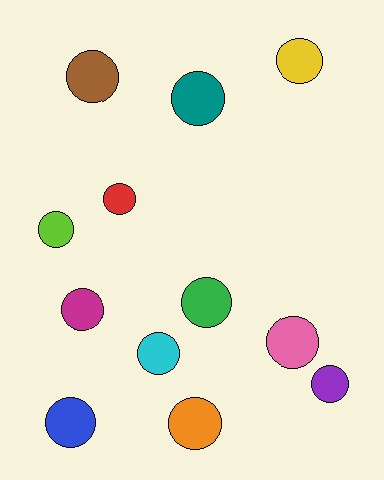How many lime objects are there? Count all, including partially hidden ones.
There is 1 lime object.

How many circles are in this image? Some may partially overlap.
There are 12 circles.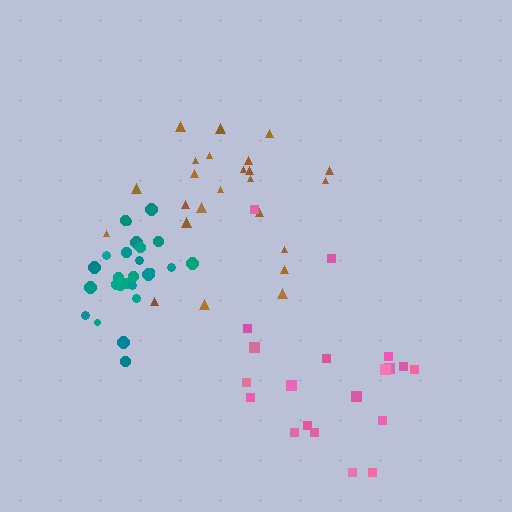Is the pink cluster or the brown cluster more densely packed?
Brown.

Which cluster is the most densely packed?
Teal.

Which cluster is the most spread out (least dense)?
Pink.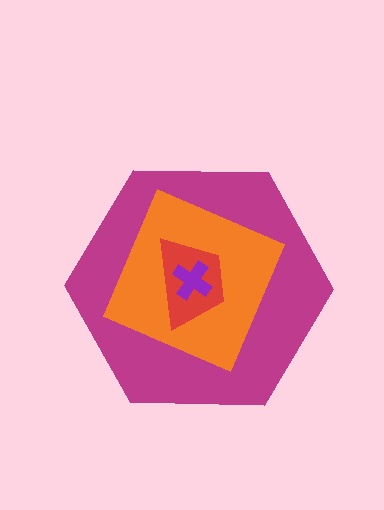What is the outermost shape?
The magenta hexagon.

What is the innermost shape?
The purple cross.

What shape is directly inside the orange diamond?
The red trapezoid.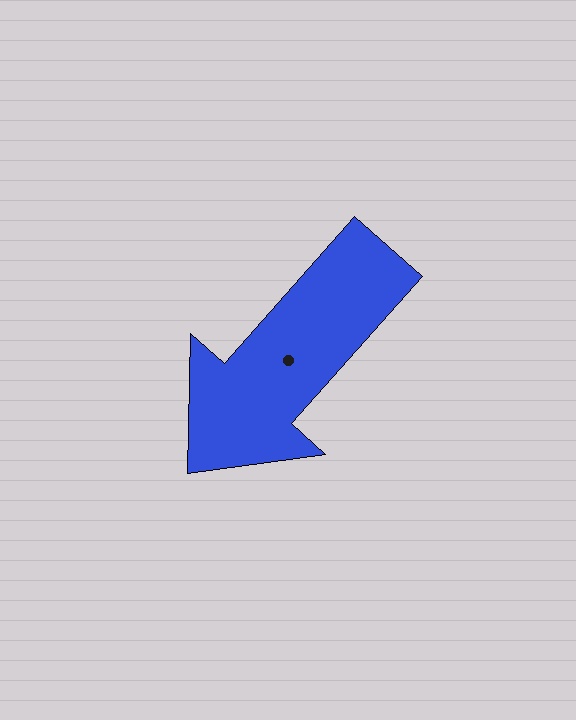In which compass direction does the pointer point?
Southwest.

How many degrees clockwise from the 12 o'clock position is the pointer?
Approximately 222 degrees.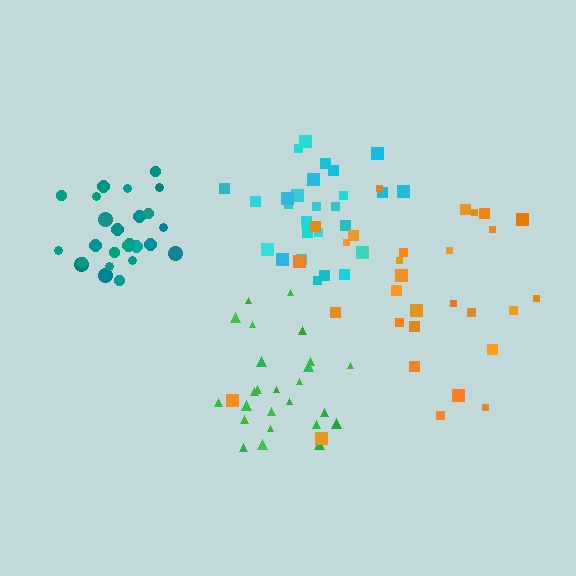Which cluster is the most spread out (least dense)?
Orange.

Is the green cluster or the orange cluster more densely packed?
Green.